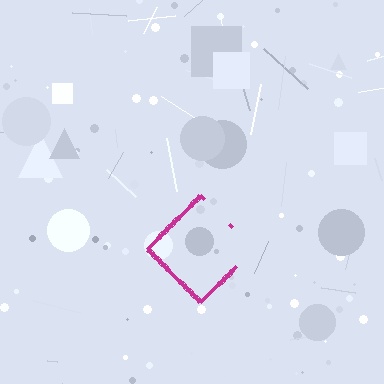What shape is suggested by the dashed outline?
The dashed outline suggests a diamond.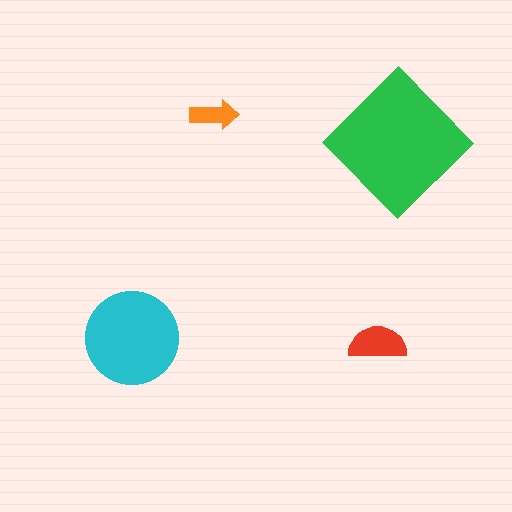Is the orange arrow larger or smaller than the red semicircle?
Smaller.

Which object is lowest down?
The red semicircle is bottommost.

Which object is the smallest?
The orange arrow.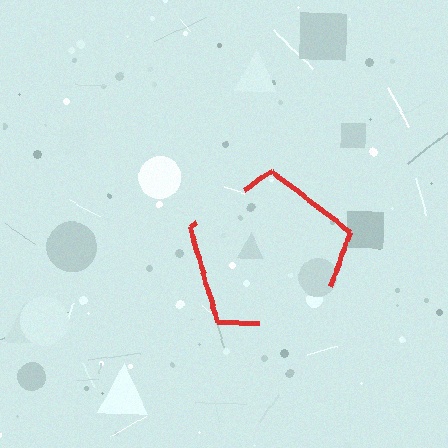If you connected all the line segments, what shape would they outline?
They would outline a pentagon.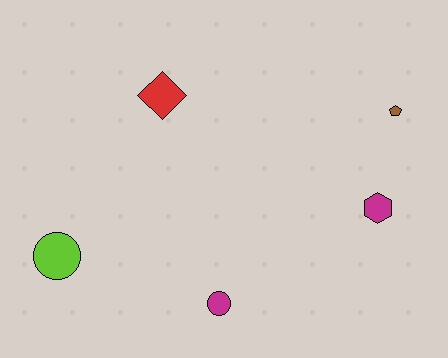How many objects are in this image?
There are 5 objects.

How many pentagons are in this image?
There is 1 pentagon.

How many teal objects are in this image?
There are no teal objects.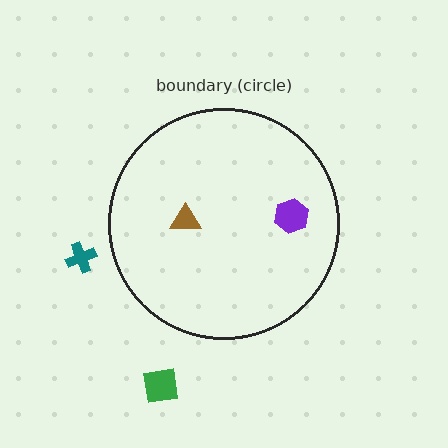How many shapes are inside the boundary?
2 inside, 2 outside.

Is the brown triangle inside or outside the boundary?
Inside.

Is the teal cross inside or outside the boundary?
Outside.